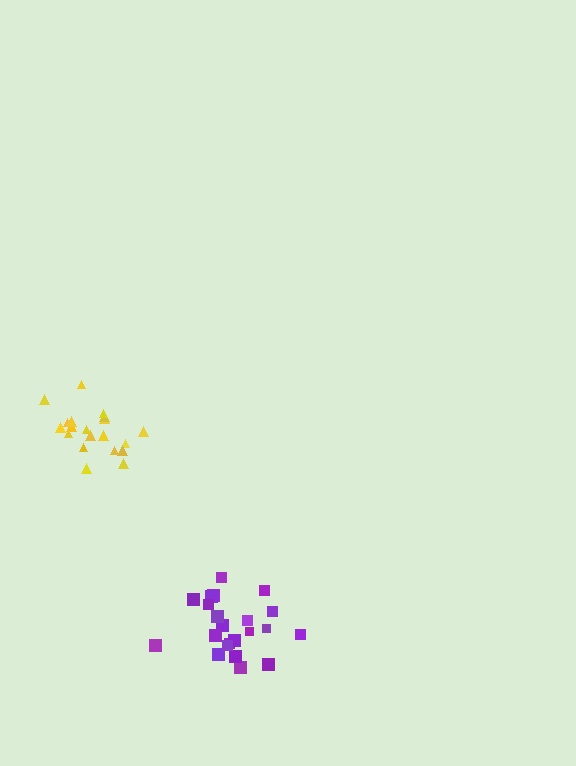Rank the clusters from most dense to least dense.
yellow, purple.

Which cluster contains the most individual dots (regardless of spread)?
Purple (22).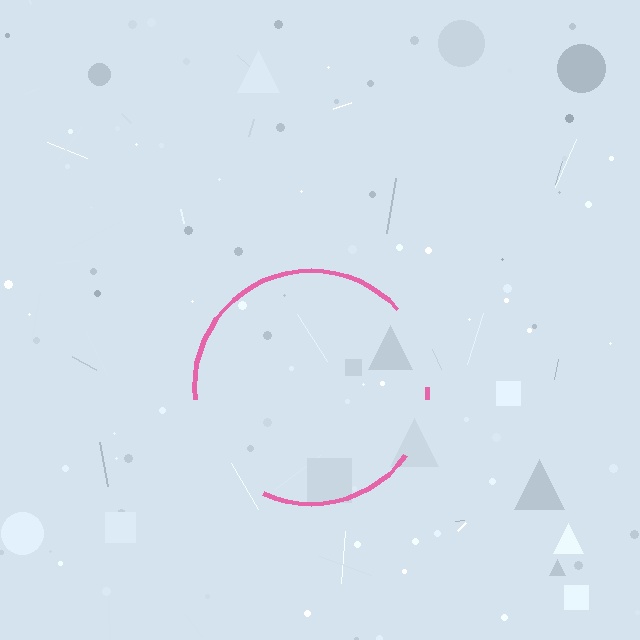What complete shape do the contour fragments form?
The contour fragments form a circle.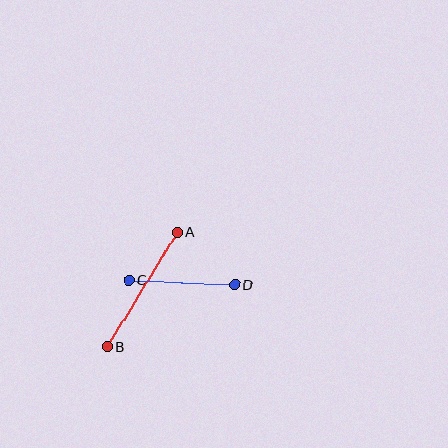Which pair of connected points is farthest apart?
Points A and B are farthest apart.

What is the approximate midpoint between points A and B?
The midpoint is at approximately (142, 289) pixels.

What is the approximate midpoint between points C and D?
The midpoint is at approximately (182, 282) pixels.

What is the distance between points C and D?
The distance is approximately 106 pixels.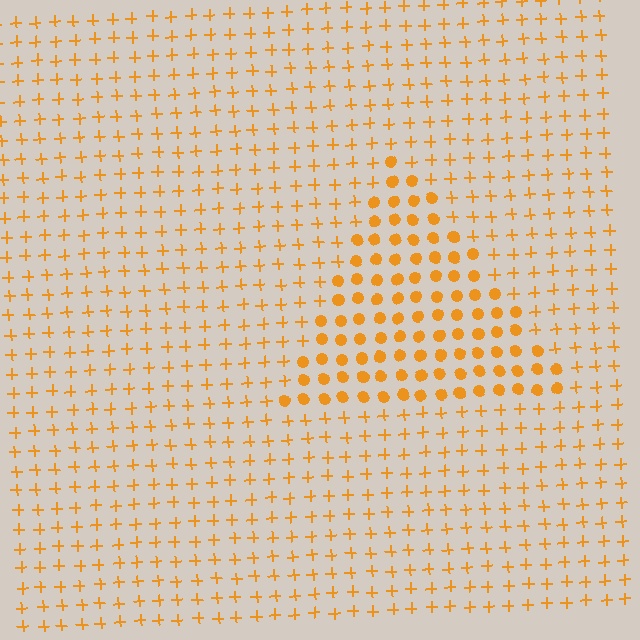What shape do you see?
I see a triangle.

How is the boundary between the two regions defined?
The boundary is defined by a change in element shape: circles inside vs. plus signs outside. All elements share the same color and spacing.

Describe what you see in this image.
The image is filled with small orange elements arranged in a uniform grid. A triangle-shaped region contains circles, while the surrounding area contains plus signs. The boundary is defined purely by the change in element shape.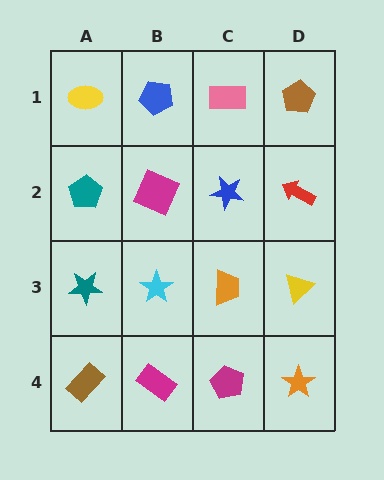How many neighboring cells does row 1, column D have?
2.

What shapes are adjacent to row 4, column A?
A teal star (row 3, column A), a magenta rectangle (row 4, column B).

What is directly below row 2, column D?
A yellow triangle.